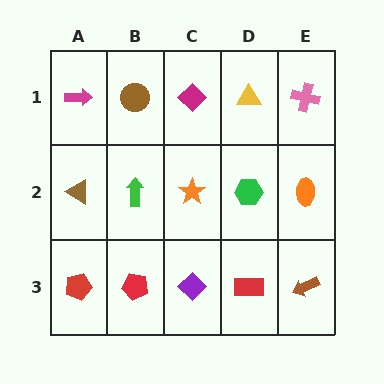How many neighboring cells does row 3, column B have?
3.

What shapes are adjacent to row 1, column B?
A green arrow (row 2, column B), a magenta arrow (row 1, column A), a magenta diamond (row 1, column C).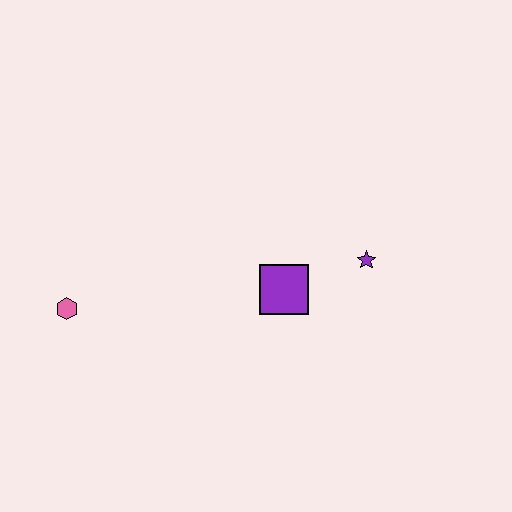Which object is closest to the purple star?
The purple square is closest to the purple star.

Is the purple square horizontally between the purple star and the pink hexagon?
Yes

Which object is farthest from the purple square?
The pink hexagon is farthest from the purple square.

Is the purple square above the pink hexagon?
Yes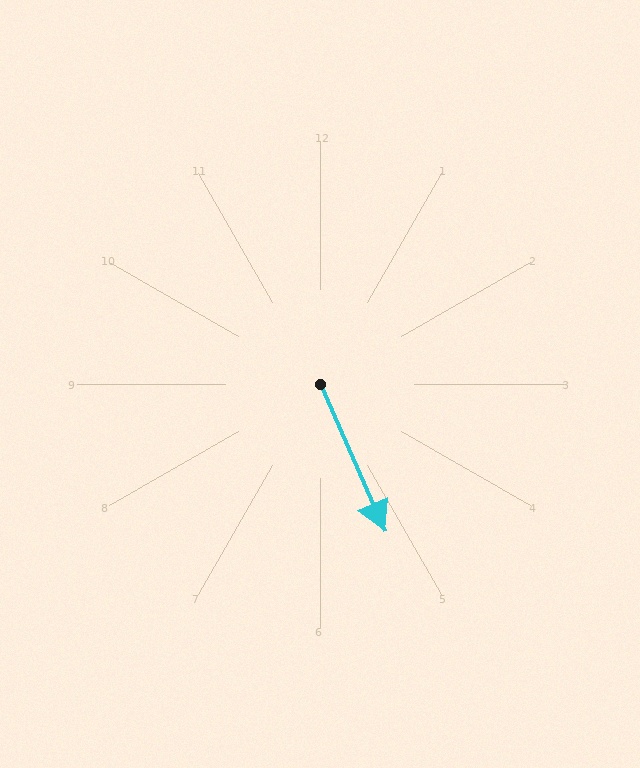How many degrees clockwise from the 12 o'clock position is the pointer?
Approximately 156 degrees.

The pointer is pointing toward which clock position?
Roughly 5 o'clock.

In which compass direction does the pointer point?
Southeast.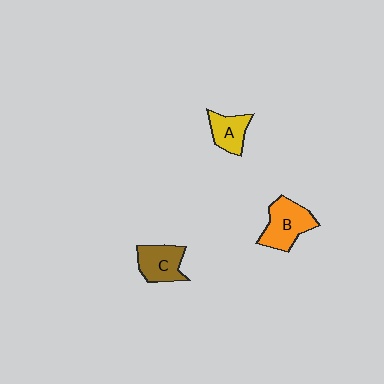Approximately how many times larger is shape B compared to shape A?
Approximately 1.5 times.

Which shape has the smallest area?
Shape A (yellow).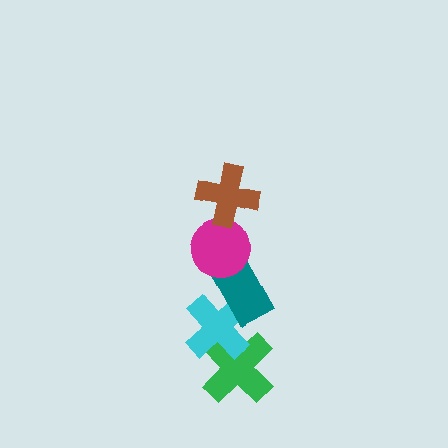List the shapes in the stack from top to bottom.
From top to bottom: the brown cross, the magenta circle, the teal rectangle, the cyan cross, the green cross.